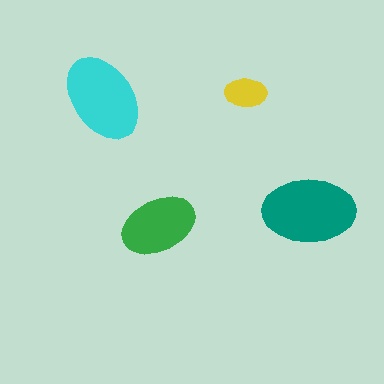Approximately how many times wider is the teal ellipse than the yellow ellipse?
About 2 times wider.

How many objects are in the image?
There are 4 objects in the image.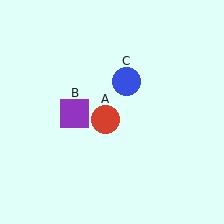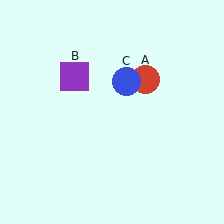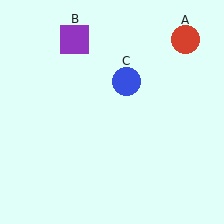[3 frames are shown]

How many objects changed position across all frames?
2 objects changed position: red circle (object A), purple square (object B).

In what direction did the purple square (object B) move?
The purple square (object B) moved up.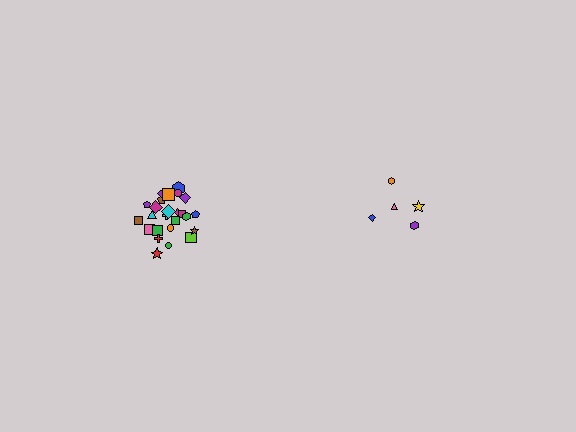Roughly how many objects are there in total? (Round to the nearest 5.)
Roughly 30 objects in total.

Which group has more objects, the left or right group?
The left group.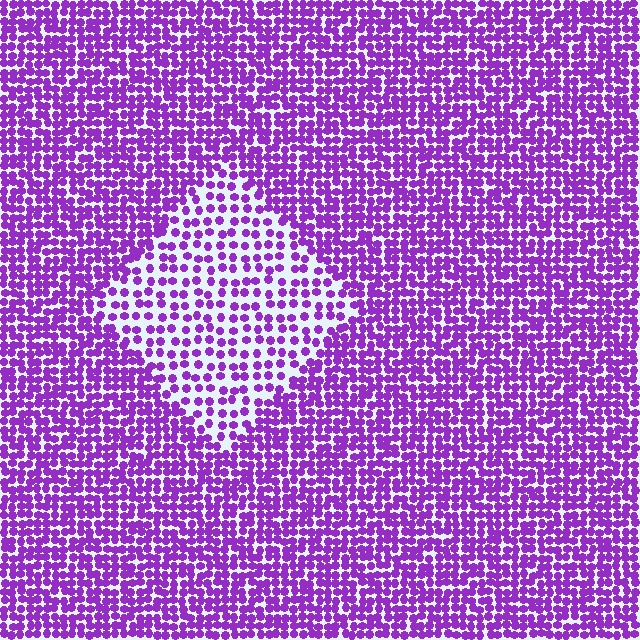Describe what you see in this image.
The image contains small purple elements arranged at two different densities. A diamond-shaped region is visible where the elements are less densely packed than the surrounding area.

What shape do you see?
I see a diamond.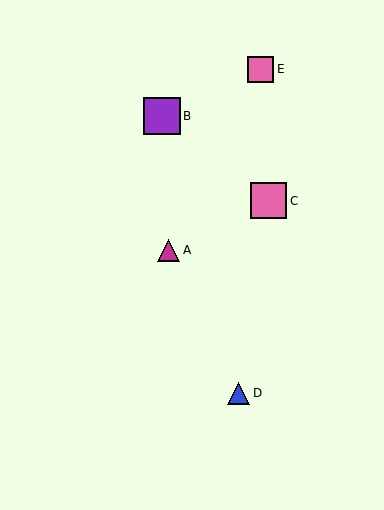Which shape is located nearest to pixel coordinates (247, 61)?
The pink square (labeled E) at (261, 69) is nearest to that location.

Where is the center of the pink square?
The center of the pink square is at (269, 201).